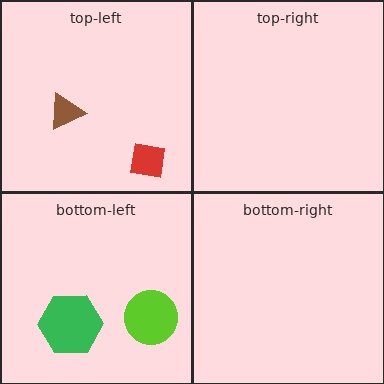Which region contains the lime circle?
The bottom-left region.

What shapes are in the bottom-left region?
The green hexagon, the lime circle.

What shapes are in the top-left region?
The brown triangle, the red square.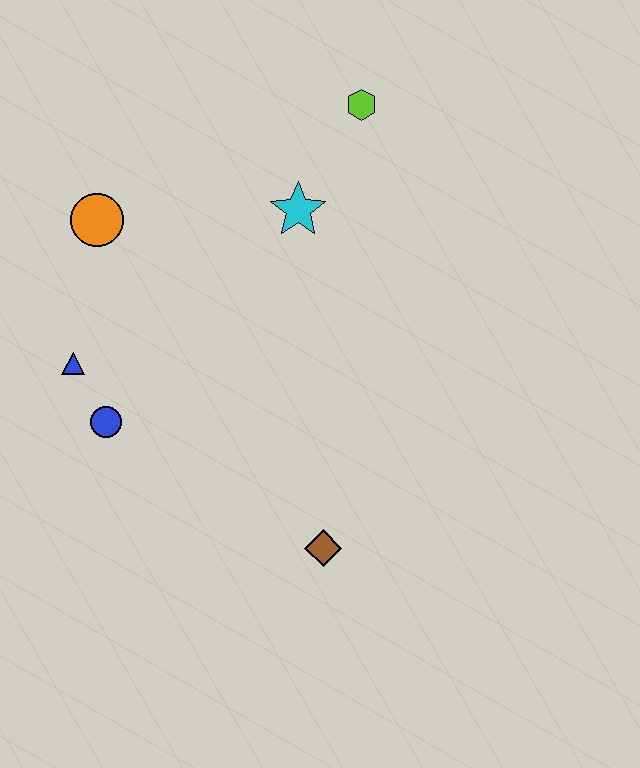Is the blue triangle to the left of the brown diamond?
Yes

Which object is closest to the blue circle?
The blue triangle is closest to the blue circle.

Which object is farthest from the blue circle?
The lime hexagon is farthest from the blue circle.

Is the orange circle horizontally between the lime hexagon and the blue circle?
No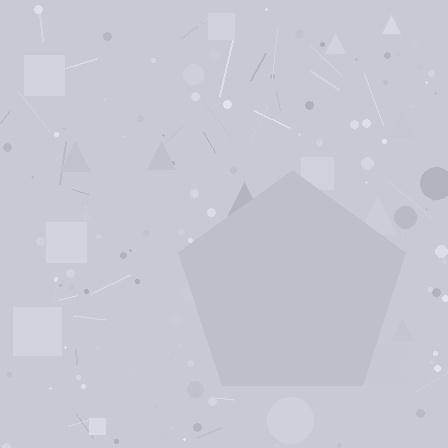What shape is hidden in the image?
A pentagon is hidden in the image.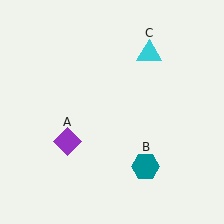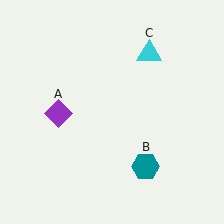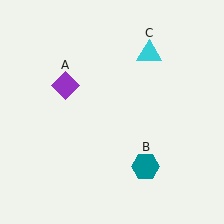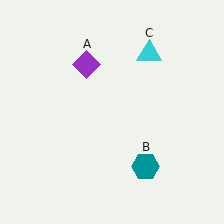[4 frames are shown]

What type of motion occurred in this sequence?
The purple diamond (object A) rotated clockwise around the center of the scene.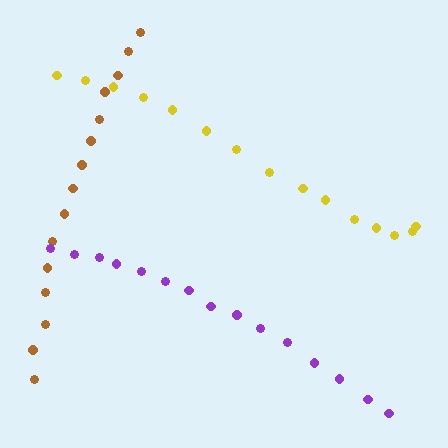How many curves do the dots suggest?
There are 3 distinct paths.